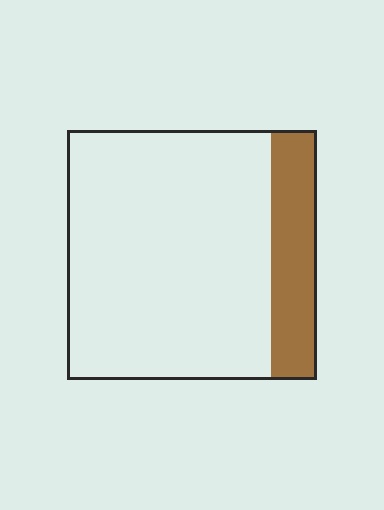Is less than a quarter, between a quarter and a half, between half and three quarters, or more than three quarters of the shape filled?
Less than a quarter.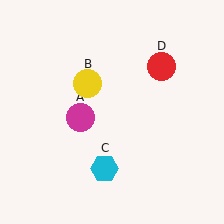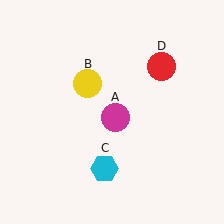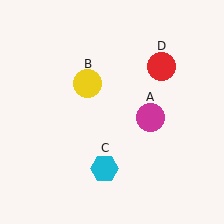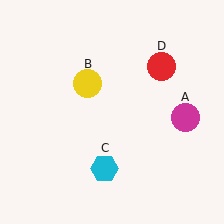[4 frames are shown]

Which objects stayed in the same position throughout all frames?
Yellow circle (object B) and cyan hexagon (object C) and red circle (object D) remained stationary.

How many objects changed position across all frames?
1 object changed position: magenta circle (object A).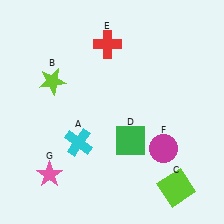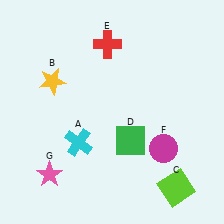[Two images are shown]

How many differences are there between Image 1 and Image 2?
There is 1 difference between the two images.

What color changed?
The star (B) changed from lime in Image 1 to yellow in Image 2.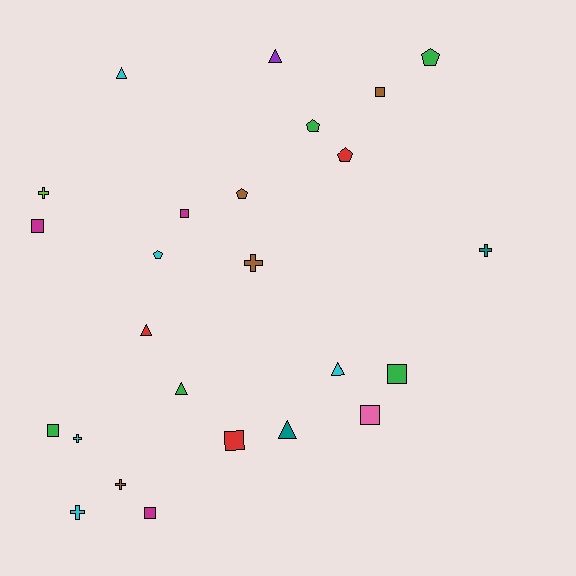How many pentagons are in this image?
There are 5 pentagons.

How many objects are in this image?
There are 25 objects.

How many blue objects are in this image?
There are no blue objects.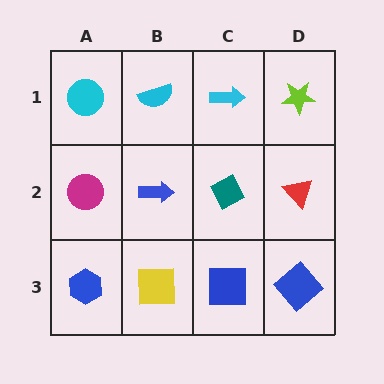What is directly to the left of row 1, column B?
A cyan circle.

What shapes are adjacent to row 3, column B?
A blue arrow (row 2, column B), a blue hexagon (row 3, column A), a blue square (row 3, column C).